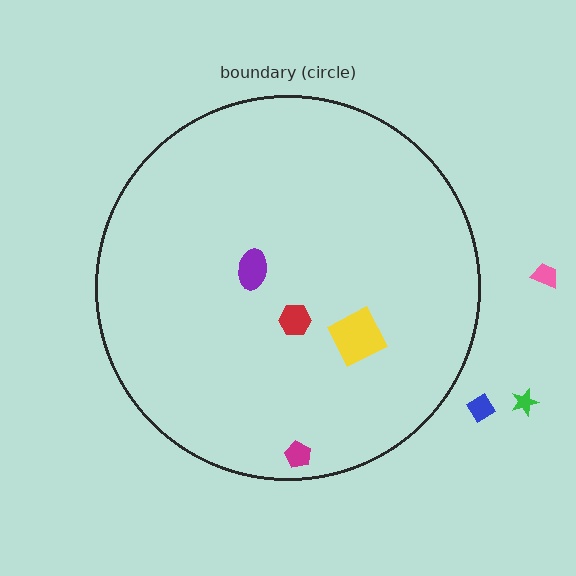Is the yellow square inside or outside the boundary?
Inside.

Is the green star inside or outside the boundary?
Outside.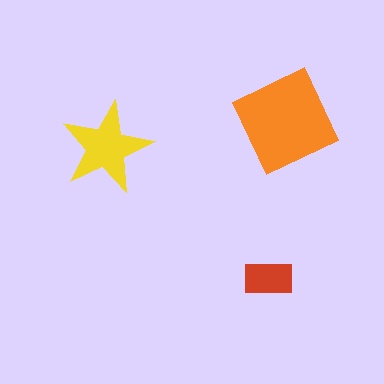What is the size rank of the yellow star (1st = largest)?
2nd.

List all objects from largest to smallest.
The orange diamond, the yellow star, the red rectangle.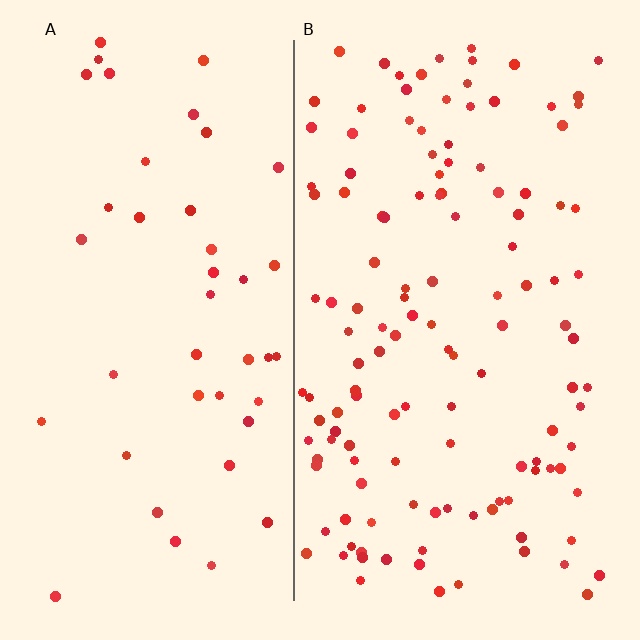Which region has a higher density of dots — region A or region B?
B (the right).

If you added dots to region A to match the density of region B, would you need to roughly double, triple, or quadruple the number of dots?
Approximately triple.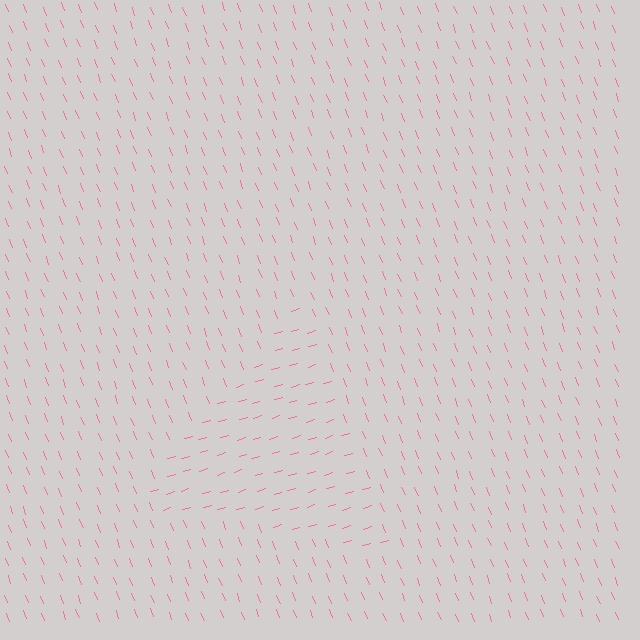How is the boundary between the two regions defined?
The boundary is defined purely by a change in line orientation (approximately 85 degrees difference). All lines are the same color and thickness.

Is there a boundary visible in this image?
Yes, there is a texture boundary formed by a change in line orientation.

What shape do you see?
I see a triangle.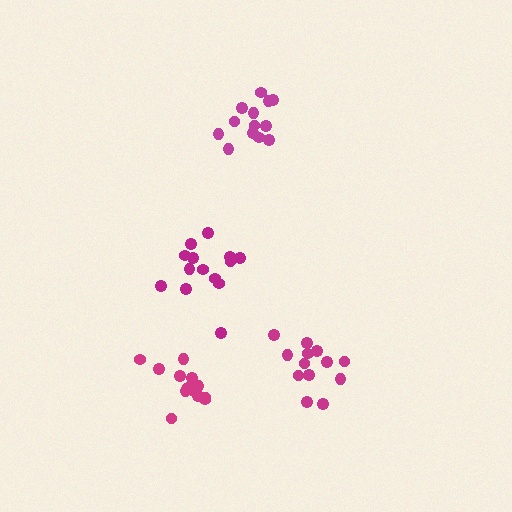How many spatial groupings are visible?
There are 4 spatial groupings.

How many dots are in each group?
Group 1: 13 dots, Group 2: 13 dots, Group 3: 13 dots, Group 4: 14 dots (53 total).